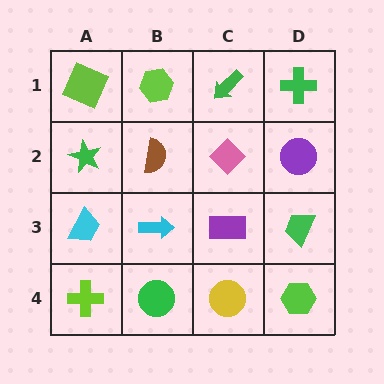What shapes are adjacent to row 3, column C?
A pink diamond (row 2, column C), a yellow circle (row 4, column C), a cyan arrow (row 3, column B), a green trapezoid (row 3, column D).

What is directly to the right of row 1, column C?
A green cross.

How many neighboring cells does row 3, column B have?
4.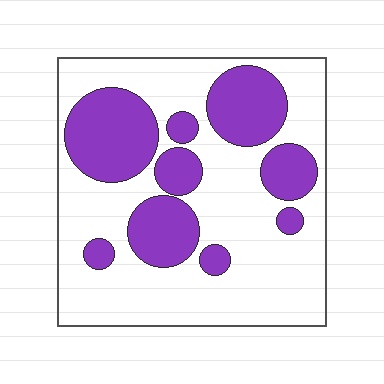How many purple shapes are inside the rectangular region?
9.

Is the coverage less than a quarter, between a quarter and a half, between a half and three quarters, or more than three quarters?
Between a quarter and a half.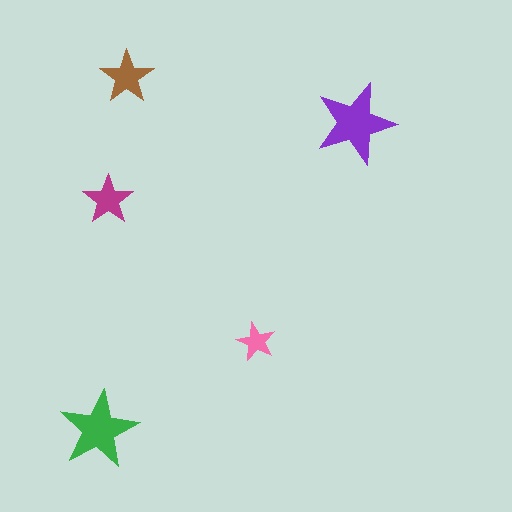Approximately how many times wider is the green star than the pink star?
About 2 times wider.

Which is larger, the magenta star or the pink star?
The magenta one.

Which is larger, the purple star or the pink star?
The purple one.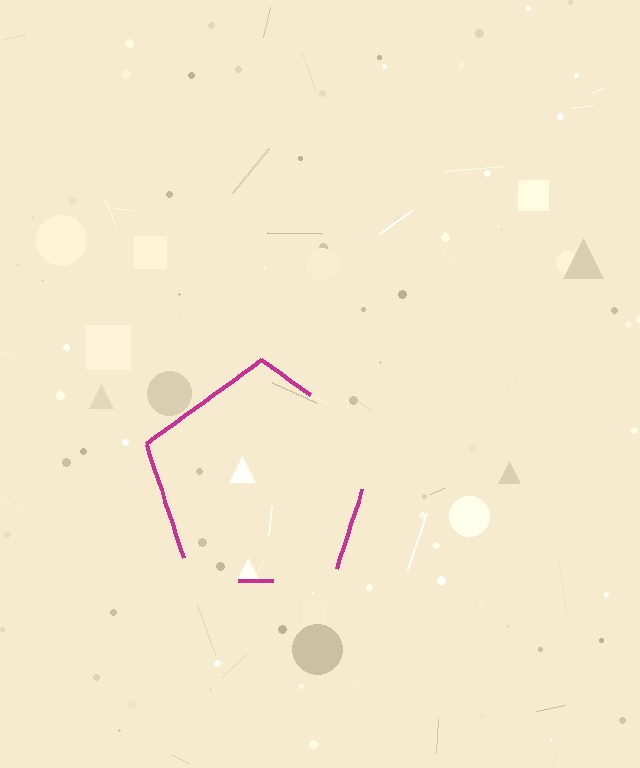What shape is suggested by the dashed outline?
The dashed outline suggests a pentagon.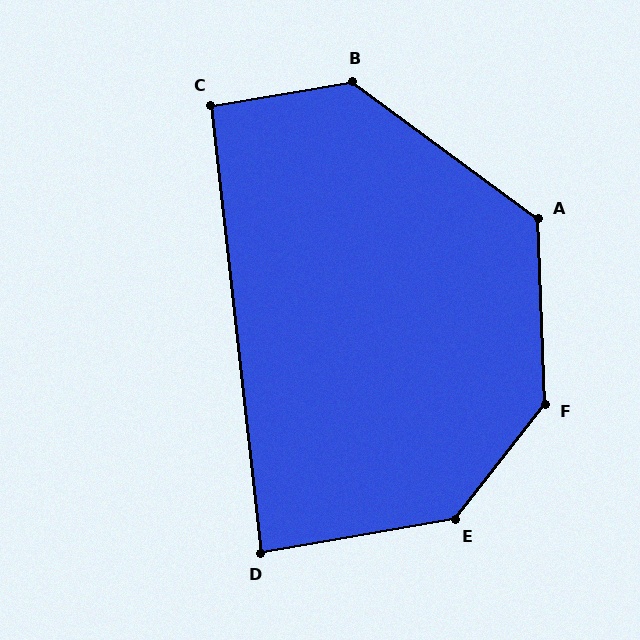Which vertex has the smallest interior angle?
D, at approximately 86 degrees.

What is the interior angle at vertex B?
Approximately 134 degrees (obtuse).